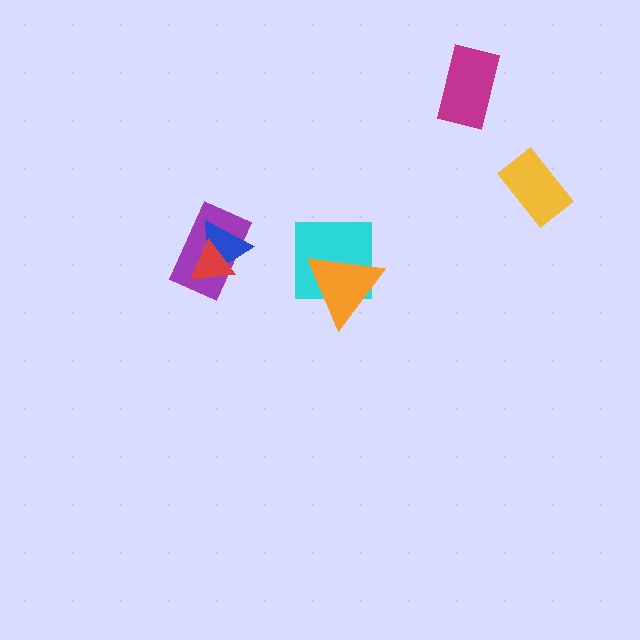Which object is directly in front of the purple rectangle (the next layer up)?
The blue triangle is directly in front of the purple rectangle.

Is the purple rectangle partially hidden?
Yes, it is partially covered by another shape.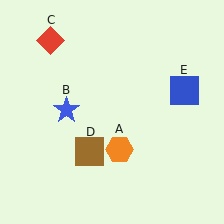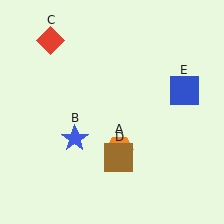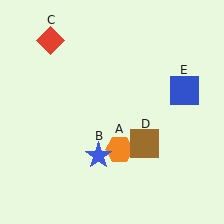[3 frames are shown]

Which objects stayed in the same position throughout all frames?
Orange hexagon (object A) and red diamond (object C) and blue square (object E) remained stationary.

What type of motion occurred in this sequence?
The blue star (object B), brown square (object D) rotated counterclockwise around the center of the scene.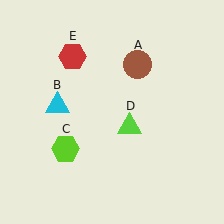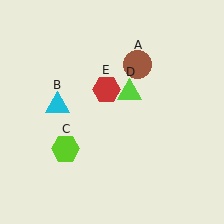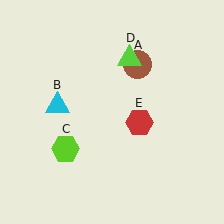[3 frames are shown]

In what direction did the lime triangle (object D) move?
The lime triangle (object D) moved up.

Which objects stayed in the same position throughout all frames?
Brown circle (object A) and cyan triangle (object B) and lime hexagon (object C) remained stationary.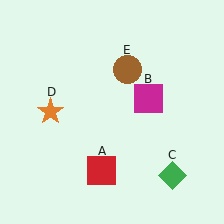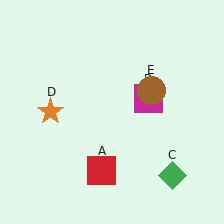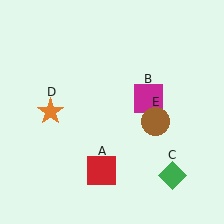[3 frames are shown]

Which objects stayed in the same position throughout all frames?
Red square (object A) and magenta square (object B) and green diamond (object C) and orange star (object D) remained stationary.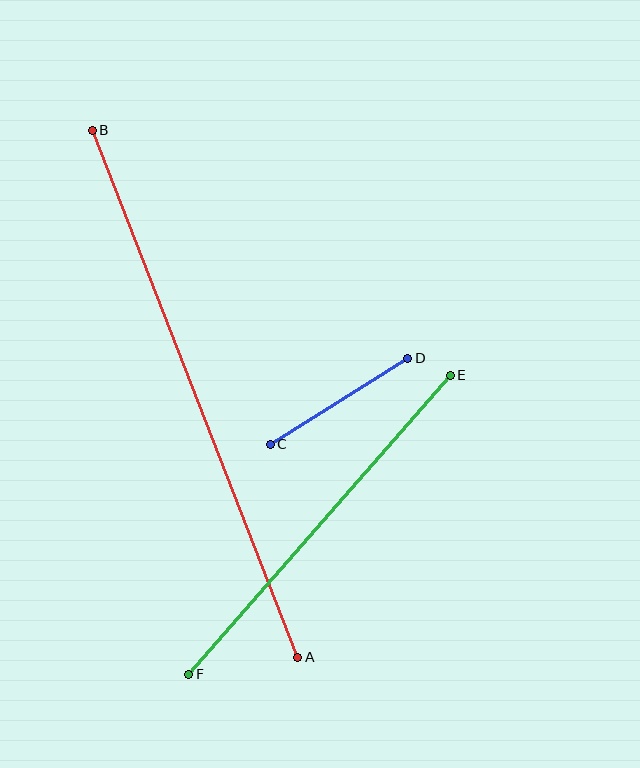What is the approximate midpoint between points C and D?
The midpoint is at approximately (339, 401) pixels.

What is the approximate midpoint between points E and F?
The midpoint is at approximately (320, 525) pixels.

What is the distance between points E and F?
The distance is approximately 397 pixels.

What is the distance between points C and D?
The distance is approximately 162 pixels.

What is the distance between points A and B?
The distance is approximately 566 pixels.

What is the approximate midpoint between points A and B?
The midpoint is at approximately (195, 394) pixels.